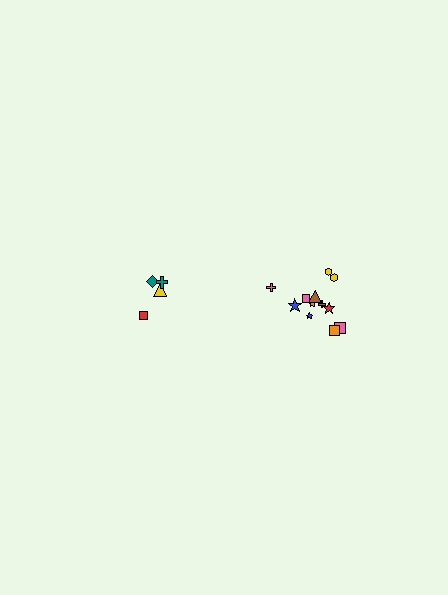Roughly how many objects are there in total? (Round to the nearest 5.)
Roughly 15 objects in total.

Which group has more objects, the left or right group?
The right group.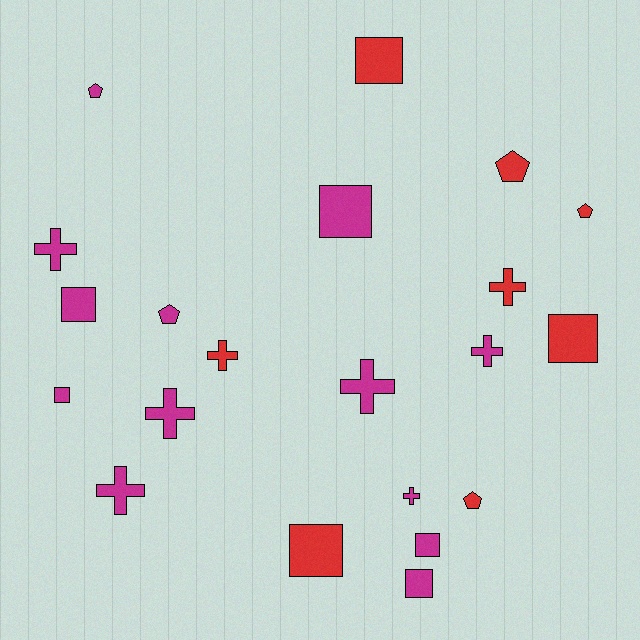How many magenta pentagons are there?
There are 2 magenta pentagons.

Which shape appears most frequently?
Square, with 8 objects.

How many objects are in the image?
There are 21 objects.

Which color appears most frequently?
Magenta, with 13 objects.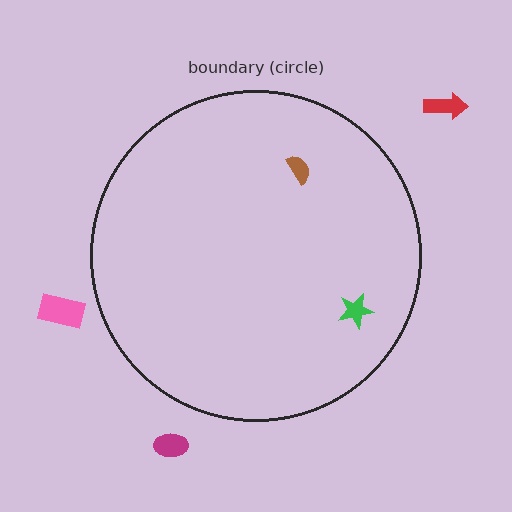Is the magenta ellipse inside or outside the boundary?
Outside.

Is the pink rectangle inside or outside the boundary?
Outside.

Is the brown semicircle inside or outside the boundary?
Inside.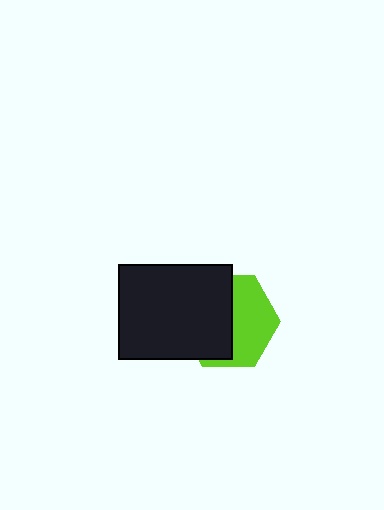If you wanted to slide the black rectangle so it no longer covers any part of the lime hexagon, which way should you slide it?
Slide it left — that is the most direct way to separate the two shapes.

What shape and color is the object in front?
The object in front is a black rectangle.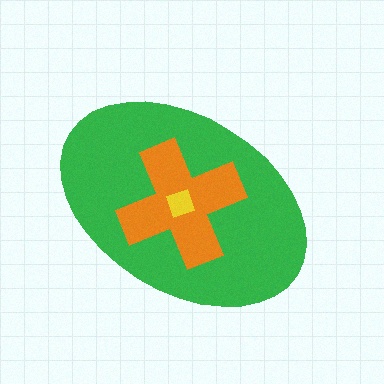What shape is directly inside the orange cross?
The yellow diamond.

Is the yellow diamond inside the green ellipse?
Yes.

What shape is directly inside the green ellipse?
The orange cross.